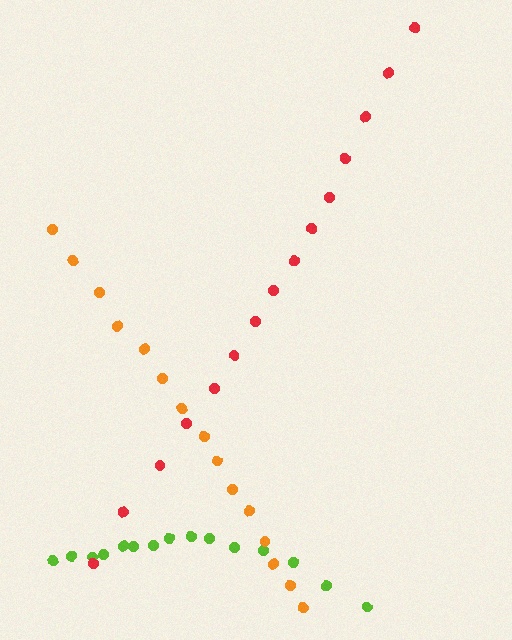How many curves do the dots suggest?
There are 3 distinct paths.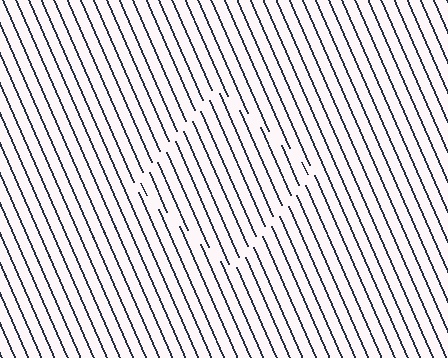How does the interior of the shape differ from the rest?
The interior of the shape contains the same grating, shifted by half a period — the contour is defined by the phase discontinuity where line-ends from the inner and outer gratings abut.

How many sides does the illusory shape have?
4 sides — the line-ends trace a square.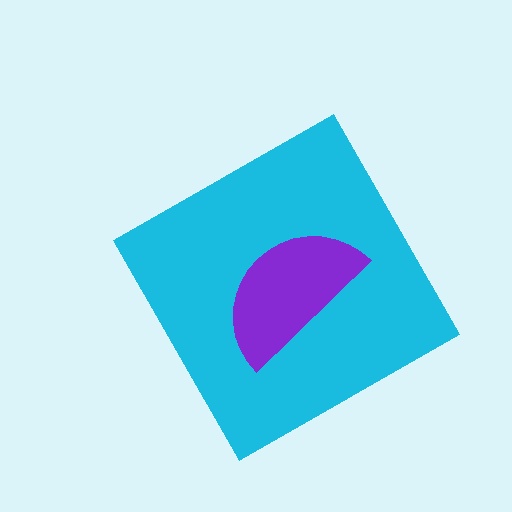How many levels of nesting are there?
2.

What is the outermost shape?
The cyan diamond.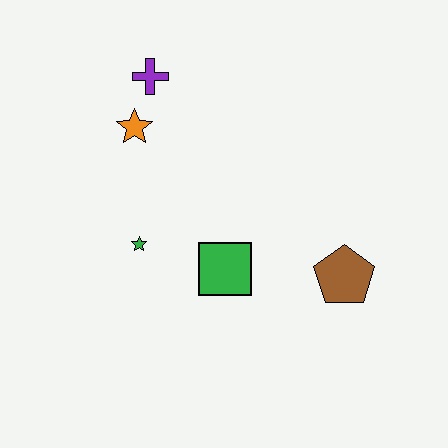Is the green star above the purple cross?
No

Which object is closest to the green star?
The green square is closest to the green star.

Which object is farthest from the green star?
The brown pentagon is farthest from the green star.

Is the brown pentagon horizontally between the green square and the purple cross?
No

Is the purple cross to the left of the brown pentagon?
Yes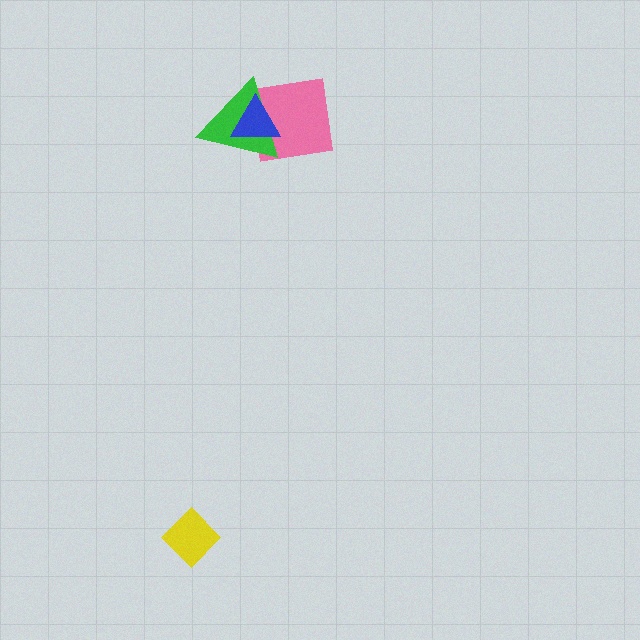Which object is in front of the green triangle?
The blue triangle is in front of the green triangle.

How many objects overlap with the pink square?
2 objects overlap with the pink square.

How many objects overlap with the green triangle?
2 objects overlap with the green triangle.